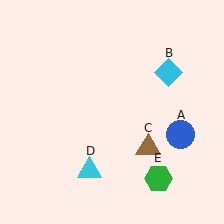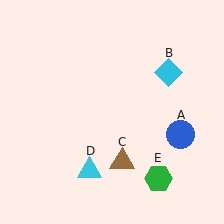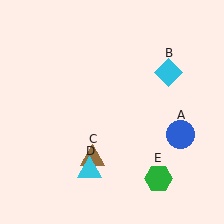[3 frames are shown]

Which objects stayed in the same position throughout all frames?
Blue circle (object A) and cyan diamond (object B) and cyan triangle (object D) and green hexagon (object E) remained stationary.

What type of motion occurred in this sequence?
The brown triangle (object C) rotated clockwise around the center of the scene.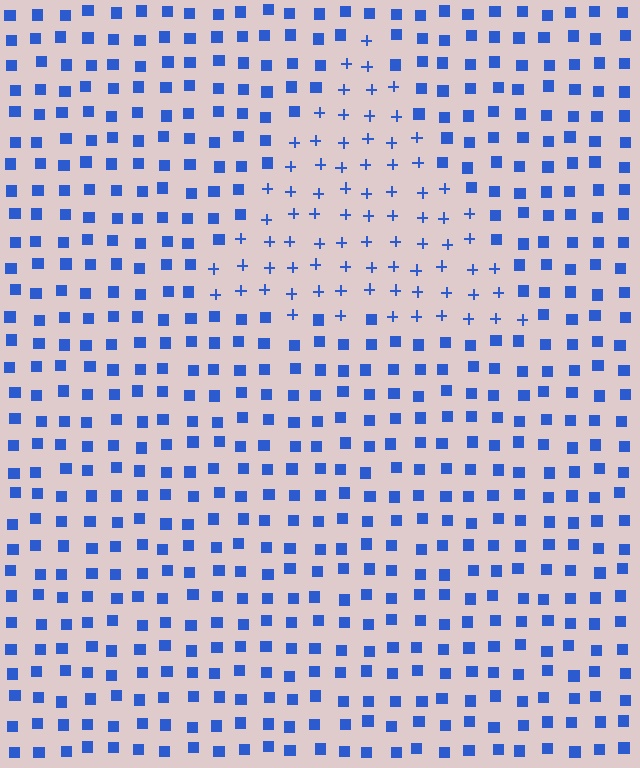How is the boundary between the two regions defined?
The boundary is defined by a change in element shape: plus signs inside vs. squares outside. All elements share the same color and spacing.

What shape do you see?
I see a triangle.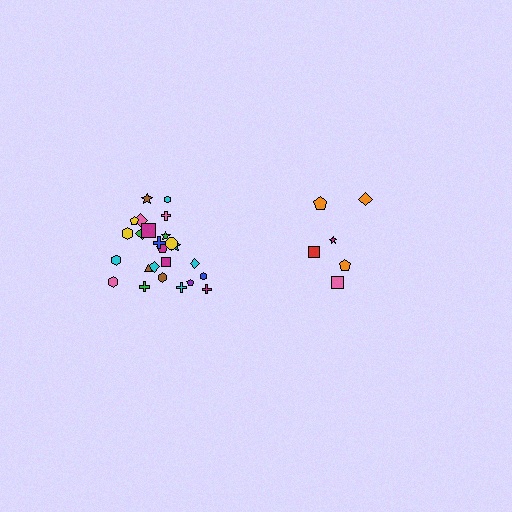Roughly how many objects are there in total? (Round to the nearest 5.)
Roughly 30 objects in total.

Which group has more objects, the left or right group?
The left group.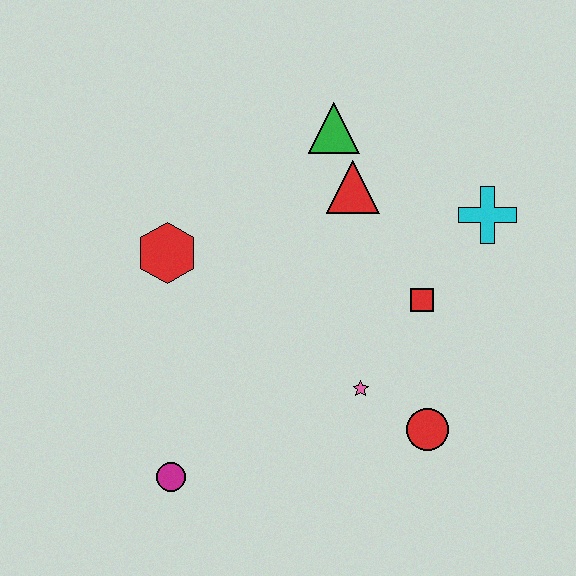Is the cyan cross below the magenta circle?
No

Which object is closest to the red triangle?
The green triangle is closest to the red triangle.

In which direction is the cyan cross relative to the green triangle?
The cyan cross is to the right of the green triangle.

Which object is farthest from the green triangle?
The magenta circle is farthest from the green triangle.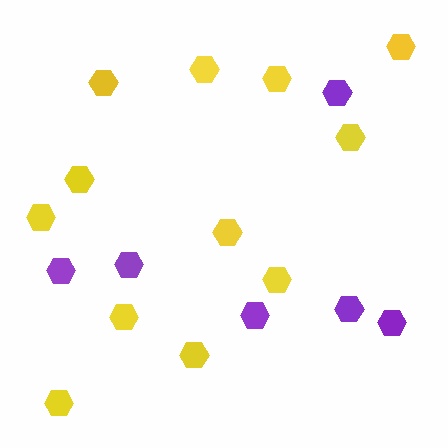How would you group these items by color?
There are 2 groups: one group of yellow hexagons (12) and one group of purple hexagons (6).